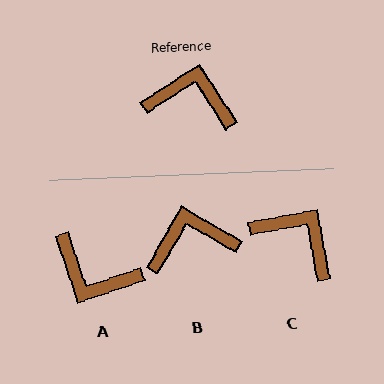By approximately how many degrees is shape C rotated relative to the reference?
Approximately 23 degrees clockwise.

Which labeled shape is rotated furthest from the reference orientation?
A, about 166 degrees away.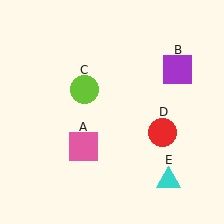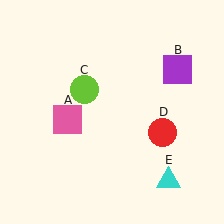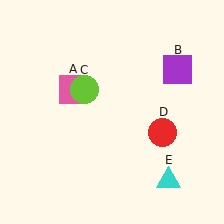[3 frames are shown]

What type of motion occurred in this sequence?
The pink square (object A) rotated clockwise around the center of the scene.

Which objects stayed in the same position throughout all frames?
Purple square (object B) and lime circle (object C) and red circle (object D) and cyan triangle (object E) remained stationary.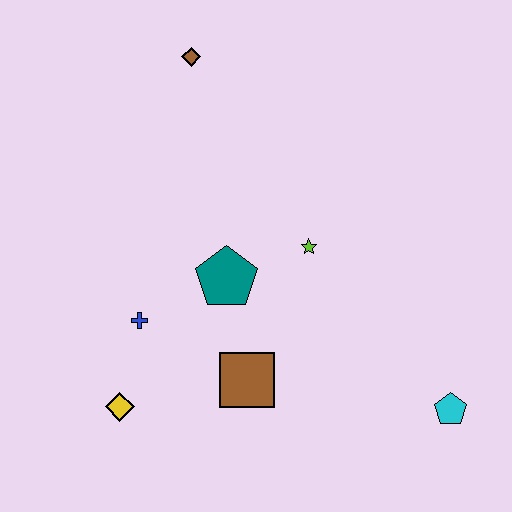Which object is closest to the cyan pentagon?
The brown square is closest to the cyan pentagon.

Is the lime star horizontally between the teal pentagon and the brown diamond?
No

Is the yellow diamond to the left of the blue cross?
Yes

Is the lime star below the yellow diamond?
No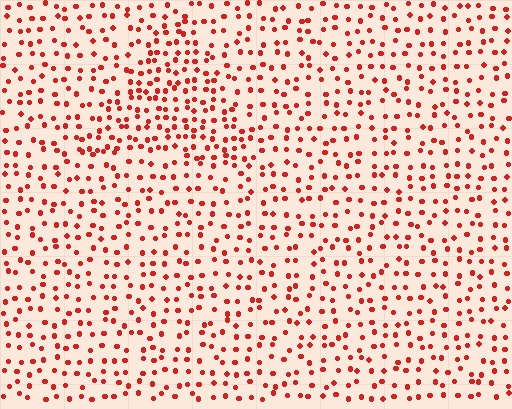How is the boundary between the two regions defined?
The boundary is defined by a change in element density (approximately 1.6x ratio). All elements are the same color, size, and shape.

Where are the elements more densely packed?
The elements are more densely packed inside the triangle boundary.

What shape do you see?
I see a triangle.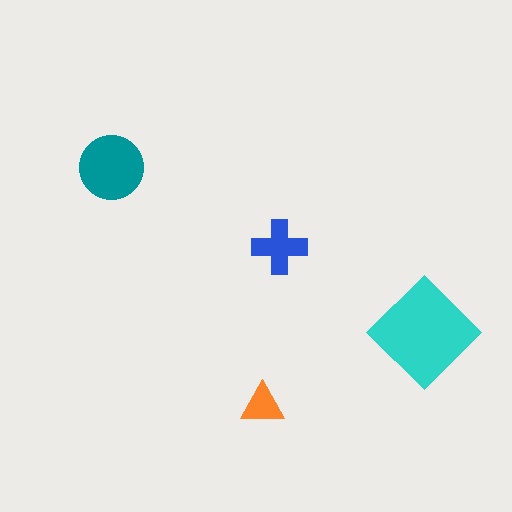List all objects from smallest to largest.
The orange triangle, the blue cross, the teal circle, the cyan diamond.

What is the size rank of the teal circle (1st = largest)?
2nd.